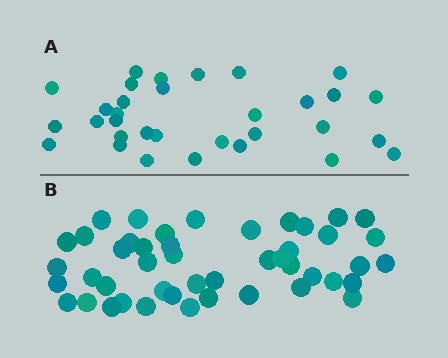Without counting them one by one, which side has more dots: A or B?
Region B (the bottom region) has more dots.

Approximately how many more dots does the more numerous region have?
Region B has approximately 15 more dots than region A.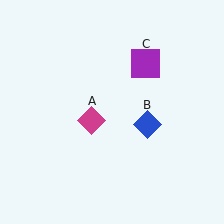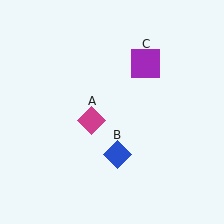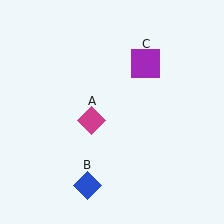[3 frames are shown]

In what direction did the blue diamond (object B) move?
The blue diamond (object B) moved down and to the left.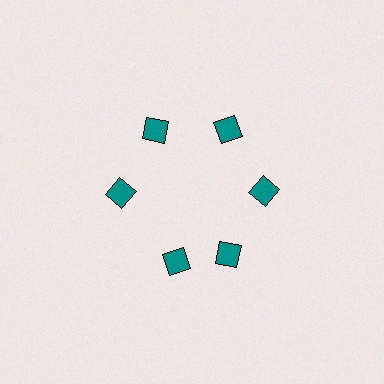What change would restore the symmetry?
The symmetry would be restored by rotating it back into even spacing with its neighbors so that all 6 diamonds sit at equal angles and equal distance from the center.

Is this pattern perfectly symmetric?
No. The 6 teal diamonds are arranged in a ring, but one element near the 7 o'clock position is rotated out of alignment along the ring, breaking the 6-fold rotational symmetry.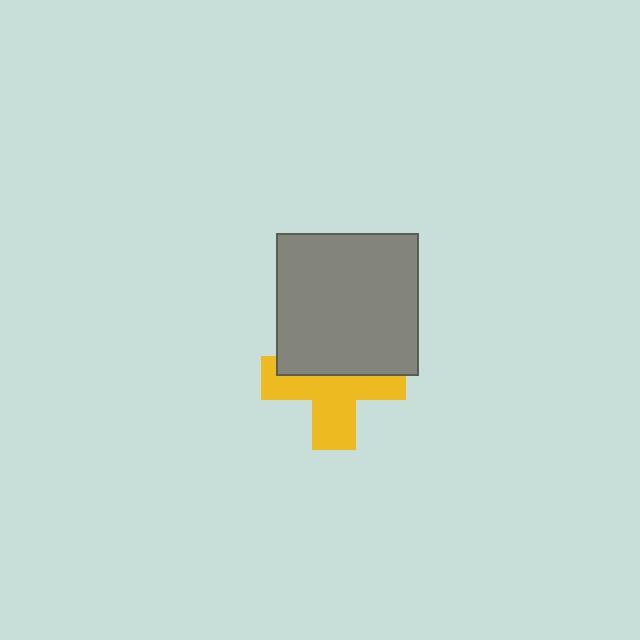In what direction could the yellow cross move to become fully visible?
The yellow cross could move down. That would shift it out from behind the gray square entirely.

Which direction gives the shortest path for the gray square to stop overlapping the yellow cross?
Moving up gives the shortest separation.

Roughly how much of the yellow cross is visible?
About half of it is visible (roughly 55%).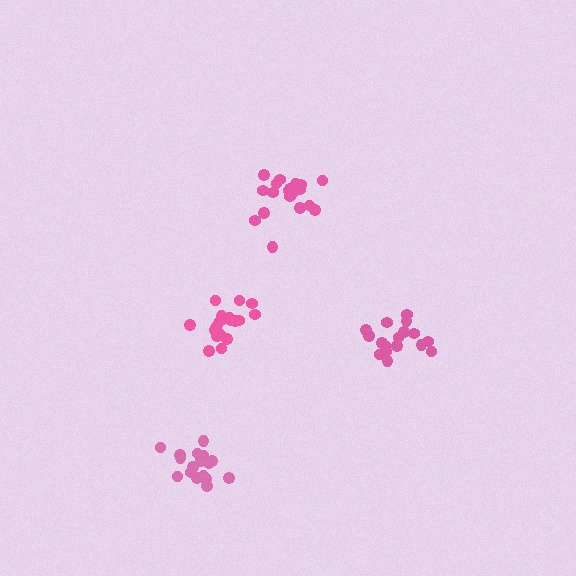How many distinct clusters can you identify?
There are 4 distinct clusters.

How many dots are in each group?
Group 1: 19 dots, Group 2: 17 dots, Group 3: 18 dots, Group 4: 19 dots (73 total).